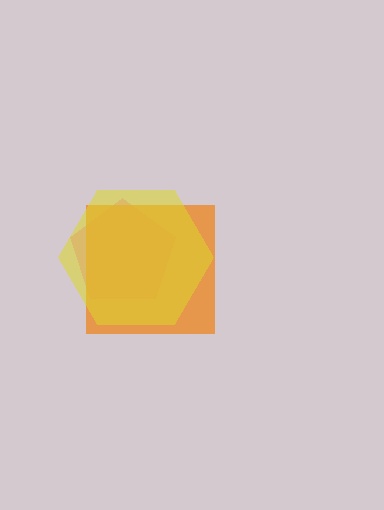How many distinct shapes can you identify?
There are 3 distinct shapes: a pink pentagon, an orange square, a yellow hexagon.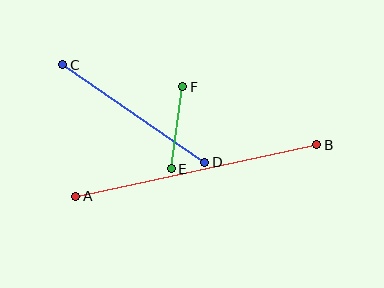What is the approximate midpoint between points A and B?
The midpoint is at approximately (196, 171) pixels.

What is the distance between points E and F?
The distance is approximately 83 pixels.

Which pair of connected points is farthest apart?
Points A and B are farthest apart.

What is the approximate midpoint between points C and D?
The midpoint is at approximately (134, 114) pixels.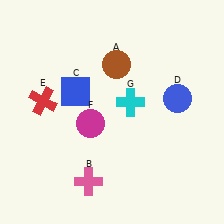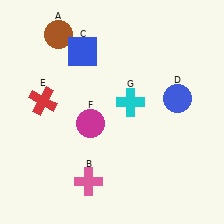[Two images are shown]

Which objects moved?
The objects that moved are: the brown circle (A), the blue square (C).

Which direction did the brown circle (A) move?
The brown circle (A) moved left.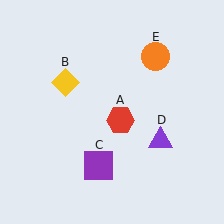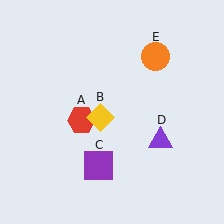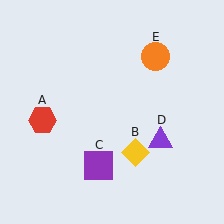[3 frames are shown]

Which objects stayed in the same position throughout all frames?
Purple square (object C) and purple triangle (object D) and orange circle (object E) remained stationary.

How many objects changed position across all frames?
2 objects changed position: red hexagon (object A), yellow diamond (object B).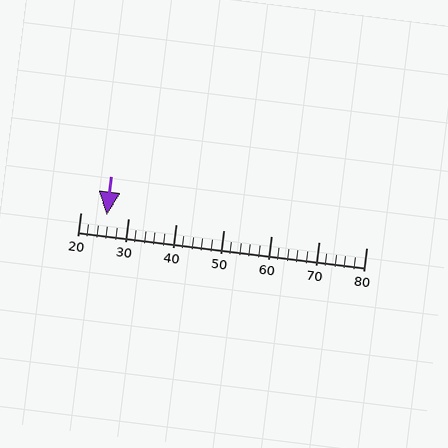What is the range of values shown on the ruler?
The ruler shows values from 20 to 80.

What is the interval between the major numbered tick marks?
The major tick marks are spaced 10 units apart.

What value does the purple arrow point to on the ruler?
The purple arrow points to approximately 26.